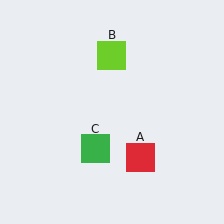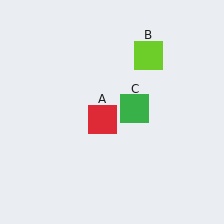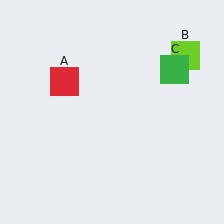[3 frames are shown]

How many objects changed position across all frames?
3 objects changed position: red square (object A), lime square (object B), green square (object C).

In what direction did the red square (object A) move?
The red square (object A) moved up and to the left.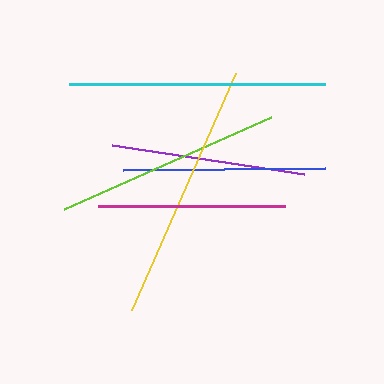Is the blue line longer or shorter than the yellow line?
The yellow line is longer than the blue line.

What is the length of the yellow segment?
The yellow segment is approximately 259 pixels long.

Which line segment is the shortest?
The magenta line is the shortest at approximately 187 pixels.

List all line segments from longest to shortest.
From longest to shortest: yellow, cyan, lime, blue, purple, magenta.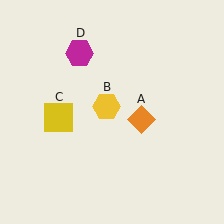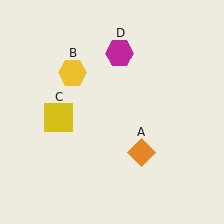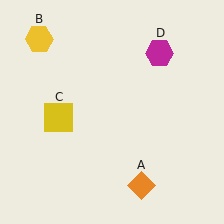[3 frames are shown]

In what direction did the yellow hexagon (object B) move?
The yellow hexagon (object B) moved up and to the left.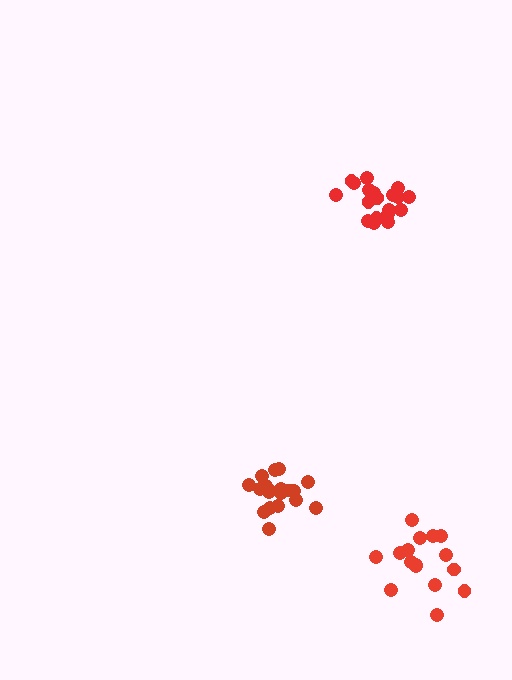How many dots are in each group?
Group 1: 19 dots, Group 2: 19 dots, Group 3: 16 dots (54 total).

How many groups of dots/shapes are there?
There are 3 groups.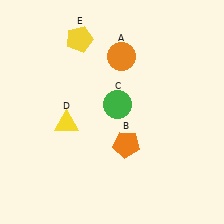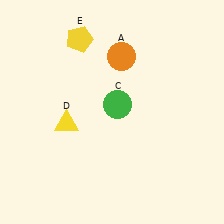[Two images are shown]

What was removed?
The orange pentagon (B) was removed in Image 2.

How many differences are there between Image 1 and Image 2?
There is 1 difference between the two images.